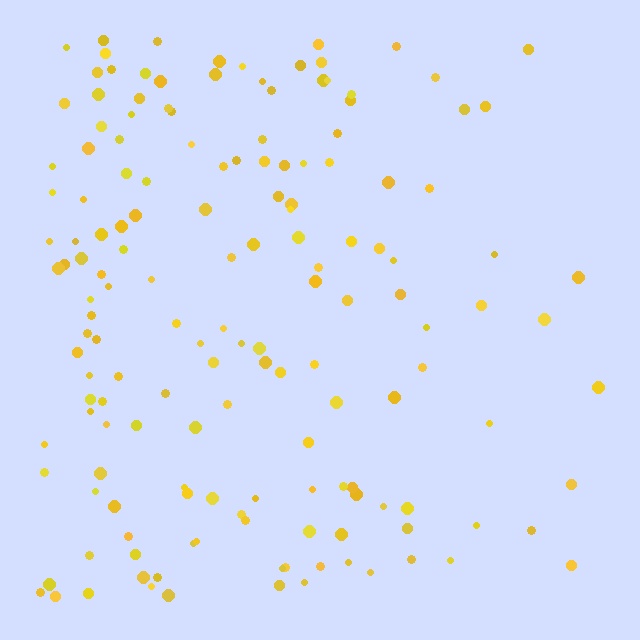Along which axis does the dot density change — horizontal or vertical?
Horizontal.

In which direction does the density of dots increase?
From right to left, with the left side densest.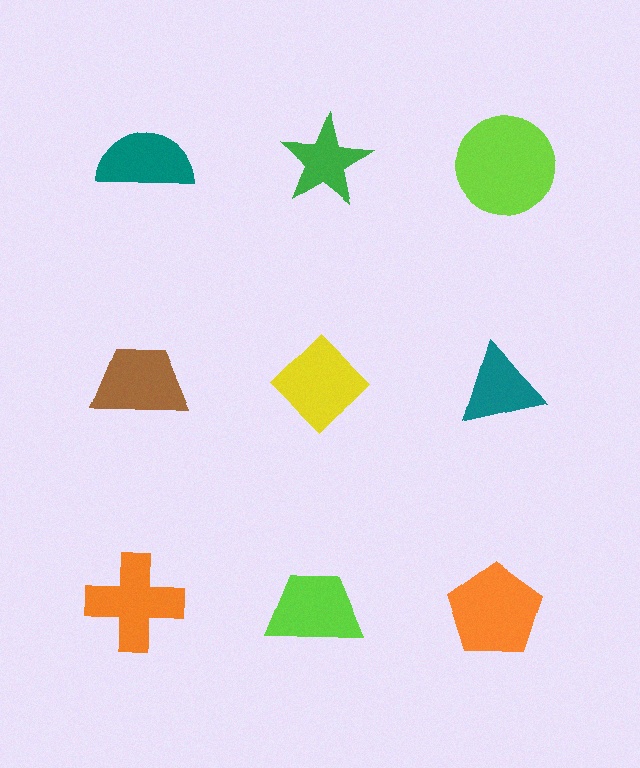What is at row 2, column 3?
A teal triangle.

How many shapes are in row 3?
3 shapes.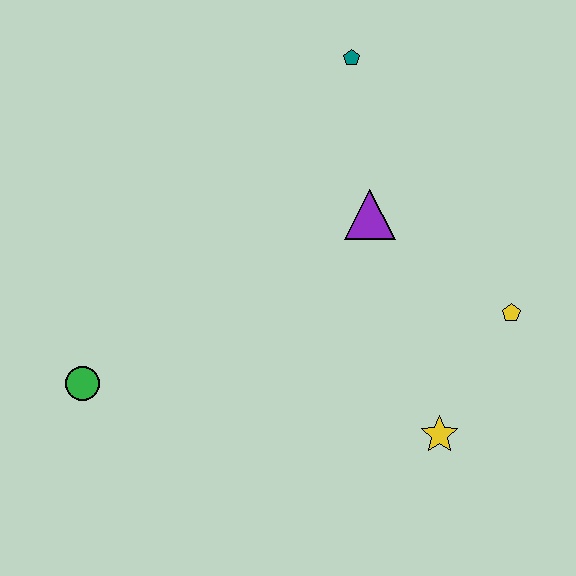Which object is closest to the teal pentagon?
The purple triangle is closest to the teal pentagon.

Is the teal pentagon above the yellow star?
Yes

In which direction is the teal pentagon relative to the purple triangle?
The teal pentagon is above the purple triangle.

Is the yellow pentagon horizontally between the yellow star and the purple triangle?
No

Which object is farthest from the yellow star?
The teal pentagon is farthest from the yellow star.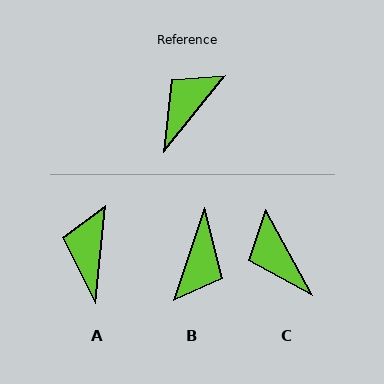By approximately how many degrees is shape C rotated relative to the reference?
Approximately 68 degrees counter-clockwise.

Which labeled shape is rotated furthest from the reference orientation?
B, about 159 degrees away.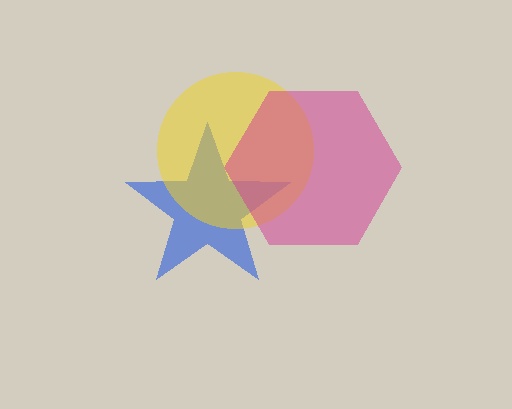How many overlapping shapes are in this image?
There are 3 overlapping shapes in the image.